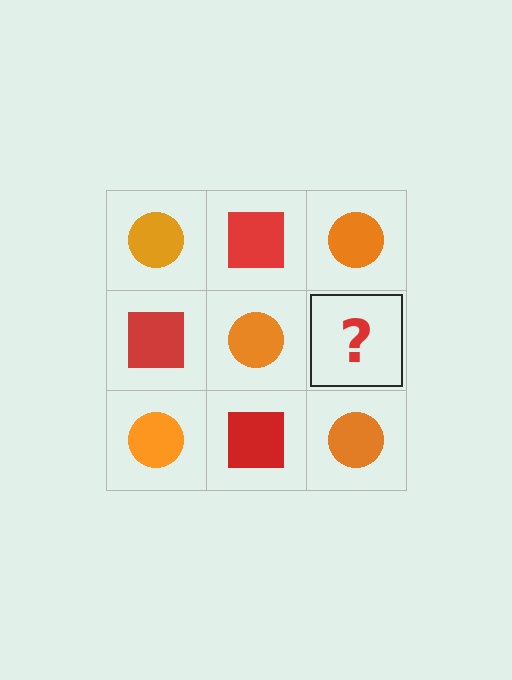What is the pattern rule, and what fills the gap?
The rule is that it alternates orange circle and red square in a checkerboard pattern. The gap should be filled with a red square.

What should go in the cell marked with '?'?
The missing cell should contain a red square.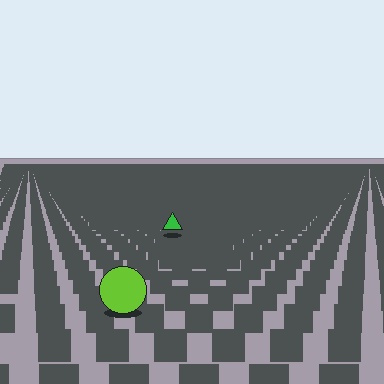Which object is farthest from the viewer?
The green triangle is farthest from the viewer. It appears smaller and the ground texture around it is denser.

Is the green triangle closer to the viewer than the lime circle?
No. The lime circle is closer — you can tell from the texture gradient: the ground texture is coarser near it.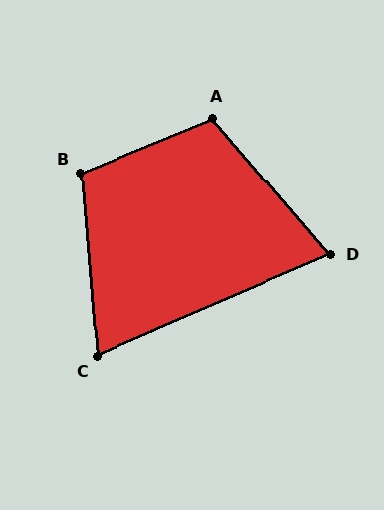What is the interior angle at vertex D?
Approximately 73 degrees (acute).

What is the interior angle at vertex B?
Approximately 107 degrees (obtuse).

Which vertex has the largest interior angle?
A, at approximately 108 degrees.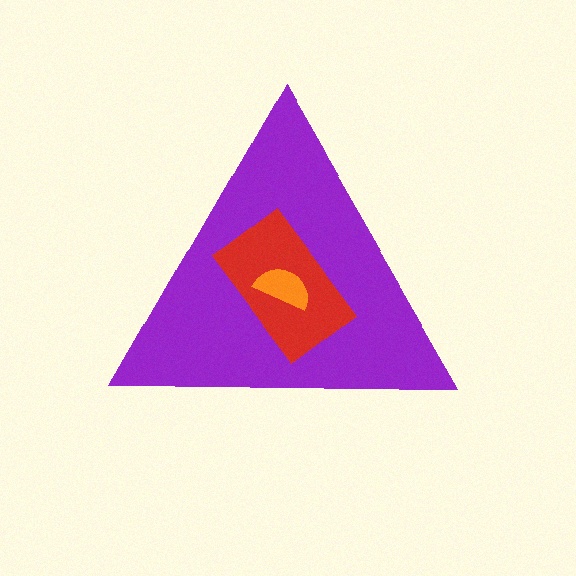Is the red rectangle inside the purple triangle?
Yes.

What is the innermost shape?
The orange semicircle.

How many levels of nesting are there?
3.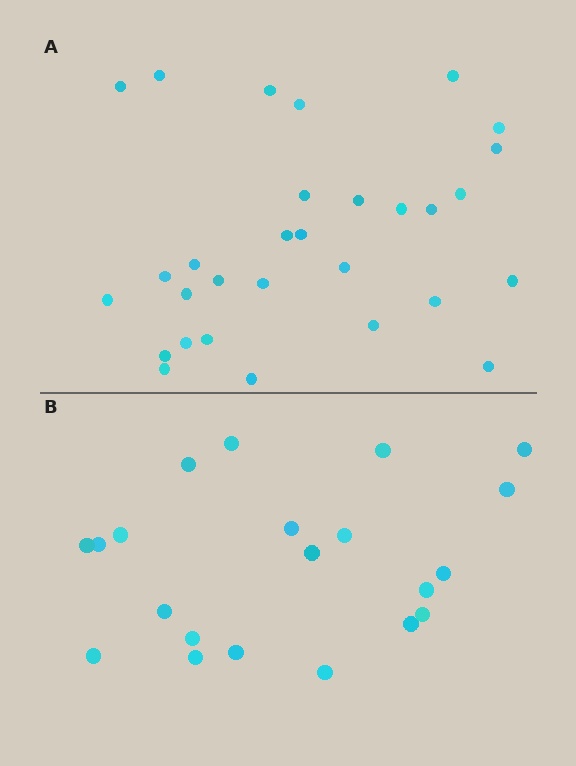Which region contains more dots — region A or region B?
Region A (the top region) has more dots.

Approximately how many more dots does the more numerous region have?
Region A has roughly 8 or so more dots than region B.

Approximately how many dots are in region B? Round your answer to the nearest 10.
About 20 dots. (The exact count is 21, which rounds to 20.)